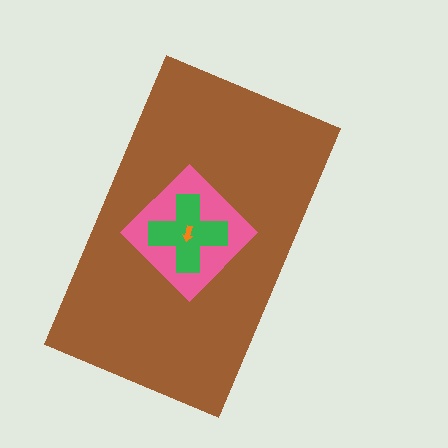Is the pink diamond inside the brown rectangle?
Yes.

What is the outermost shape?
The brown rectangle.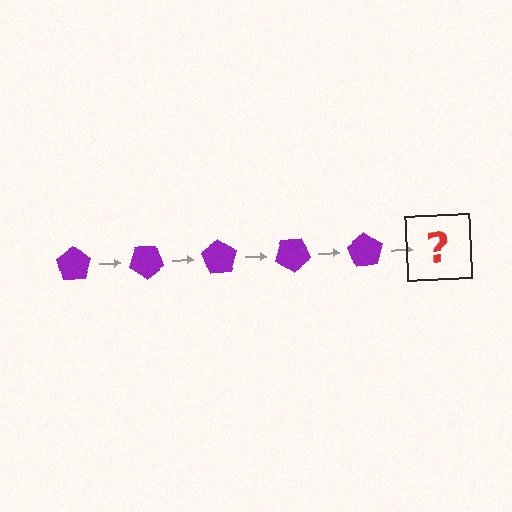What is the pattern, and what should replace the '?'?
The pattern is that the pentagon rotates 35 degrees each step. The '?' should be a purple pentagon rotated 175 degrees.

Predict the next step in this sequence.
The next step is a purple pentagon rotated 175 degrees.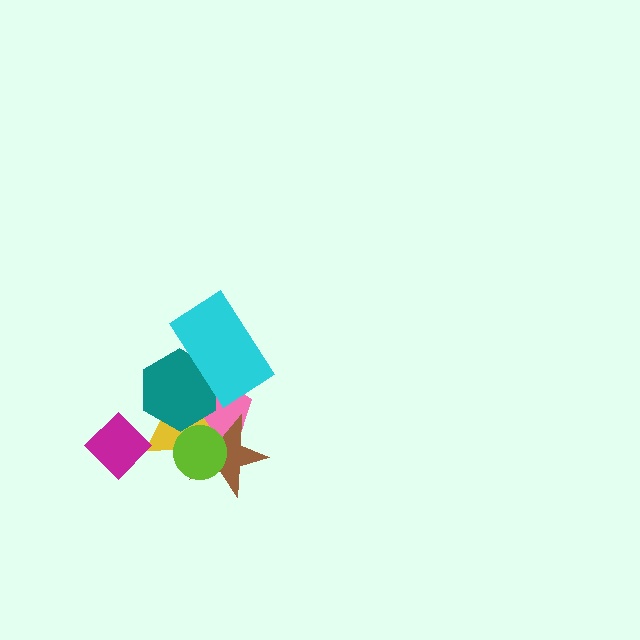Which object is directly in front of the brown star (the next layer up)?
The yellow triangle is directly in front of the brown star.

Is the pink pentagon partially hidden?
Yes, it is partially covered by another shape.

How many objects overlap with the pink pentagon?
5 objects overlap with the pink pentagon.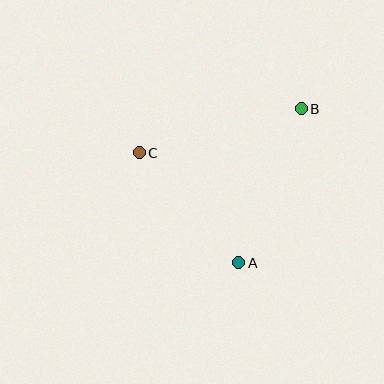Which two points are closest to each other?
Points A and C are closest to each other.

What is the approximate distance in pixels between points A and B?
The distance between A and B is approximately 166 pixels.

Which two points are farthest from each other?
Points B and C are farthest from each other.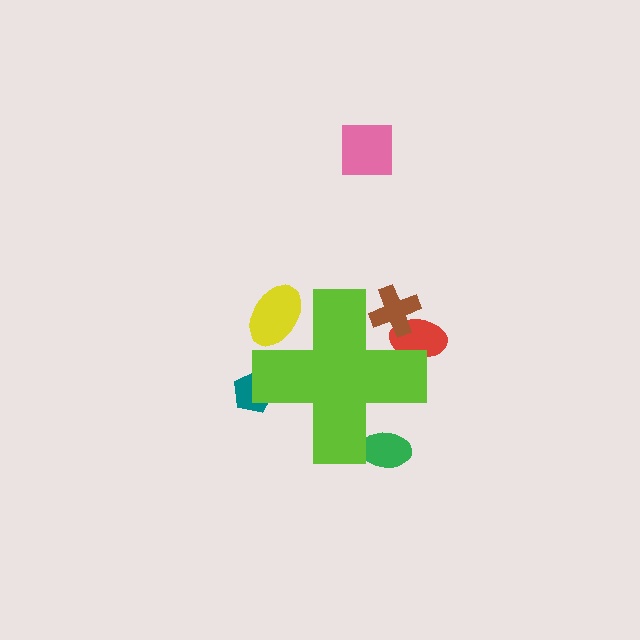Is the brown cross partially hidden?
Yes, the brown cross is partially hidden behind the lime cross.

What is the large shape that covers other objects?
A lime cross.